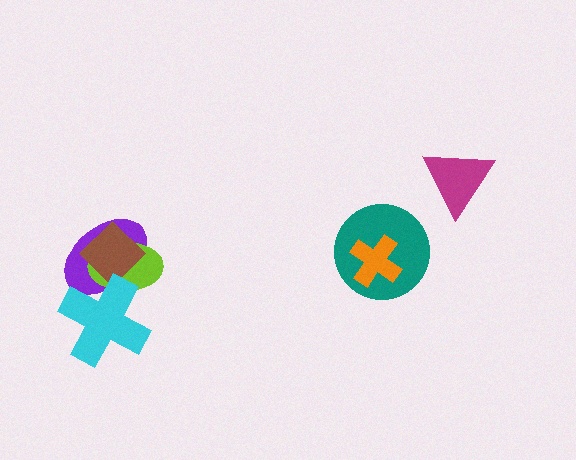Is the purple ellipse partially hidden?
Yes, it is partially covered by another shape.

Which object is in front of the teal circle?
The orange cross is in front of the teal circle.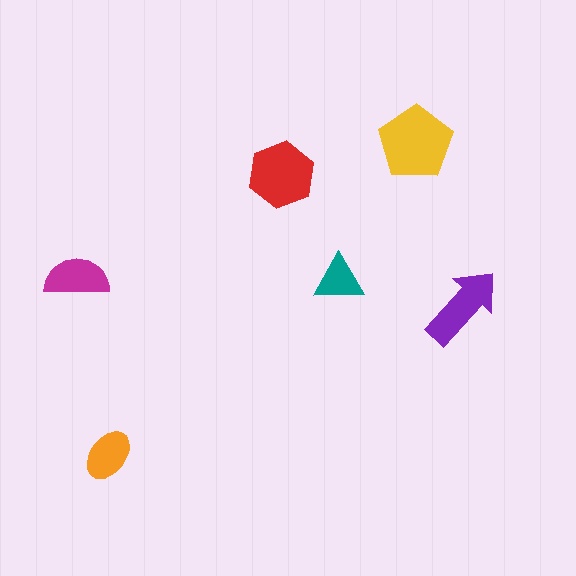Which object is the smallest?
The teal triangle.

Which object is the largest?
The yellow pentagon.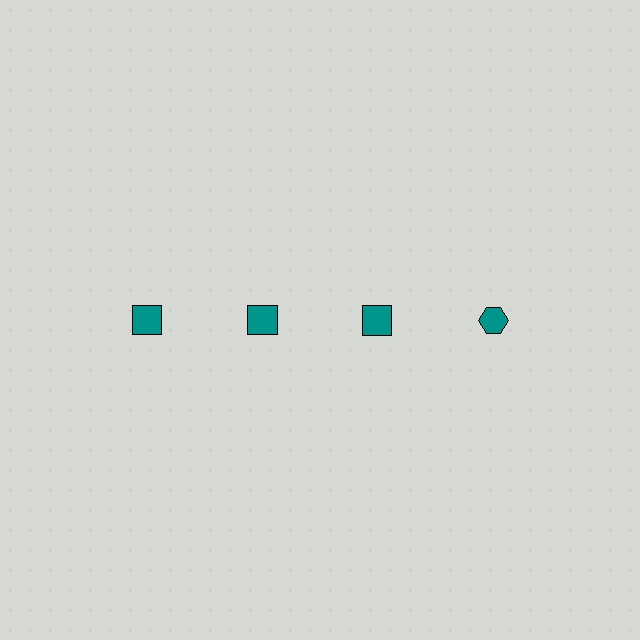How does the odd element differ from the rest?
It has a different shape: hexagon instead of square.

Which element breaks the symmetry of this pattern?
The teal hexagon in the top row, second from right column breaks the symmetry. All other shapes are teal squares.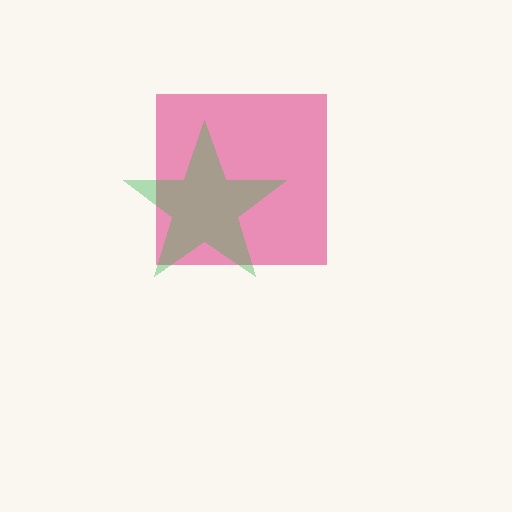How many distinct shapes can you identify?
There are 2 distinct shapes: a pink square, a green star.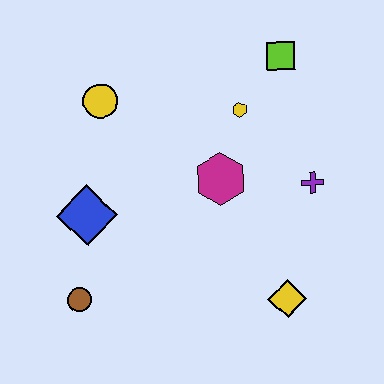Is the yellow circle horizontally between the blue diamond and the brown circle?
No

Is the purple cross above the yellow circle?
No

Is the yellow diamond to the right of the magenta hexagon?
Yes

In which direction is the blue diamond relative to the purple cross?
The blue diamond is to the left of the purple cross.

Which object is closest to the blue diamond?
The brown circle is closest to the blue diamond.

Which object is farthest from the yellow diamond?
The yellow circle is farthest from the yellow diamond.